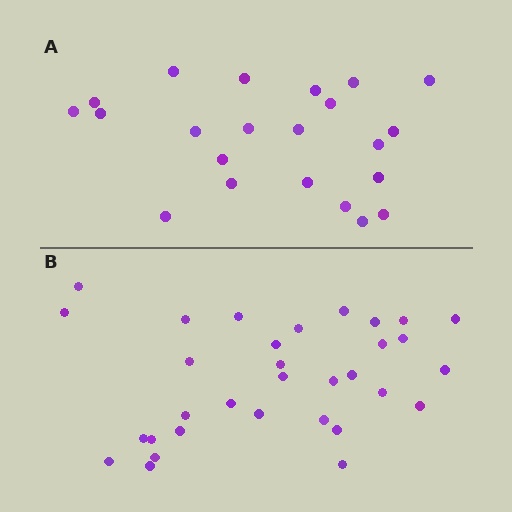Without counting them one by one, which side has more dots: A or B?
Region B (the bottom region) has more dots.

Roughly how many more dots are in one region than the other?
Region B has roughly 10 or so more dots than region A.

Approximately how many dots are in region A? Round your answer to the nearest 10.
About 20 dots. (The exact count is 22, which rounds to 20.)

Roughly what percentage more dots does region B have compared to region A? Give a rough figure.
About 45% more.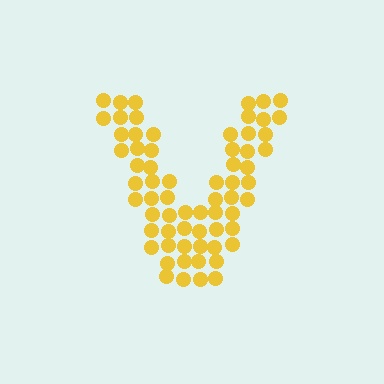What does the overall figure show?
The overall figure shows the letter V.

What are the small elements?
The small elements are circles.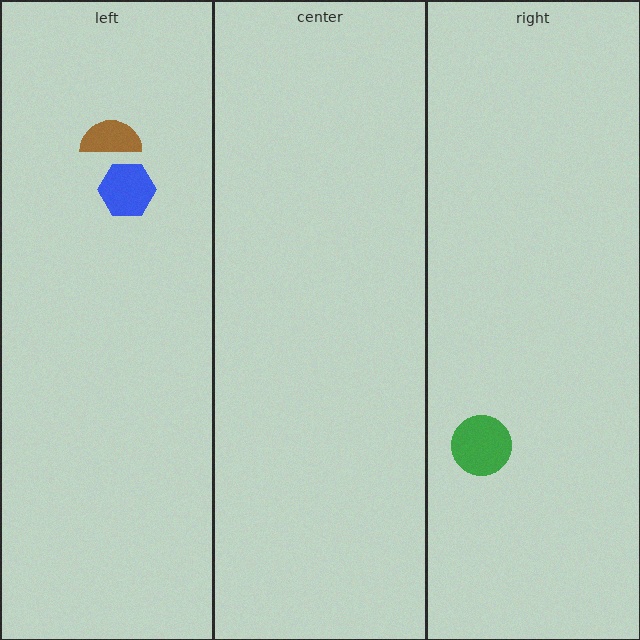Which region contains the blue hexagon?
The left region.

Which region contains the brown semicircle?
The left region.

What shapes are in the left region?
The blue hexagon, the brown semicircle.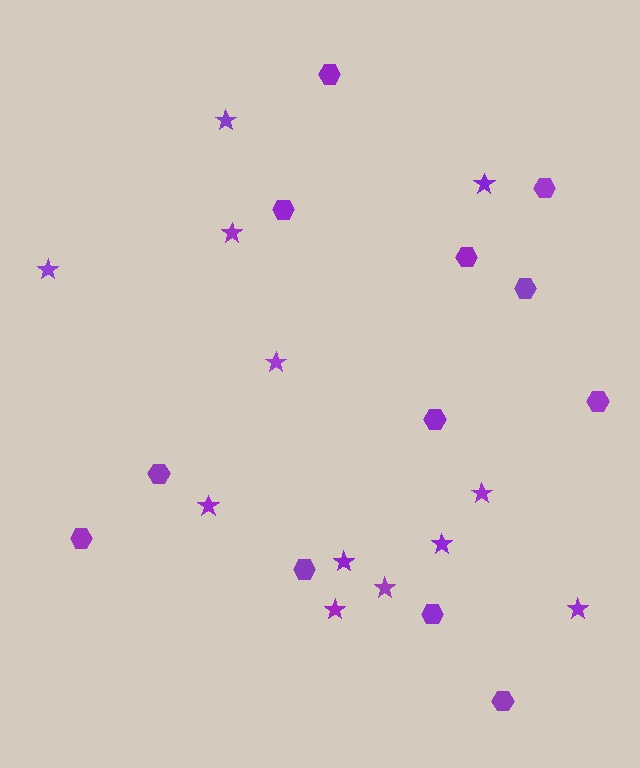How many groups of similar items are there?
There are 2 groups: one group of stars (12) and one group of hexagons (12).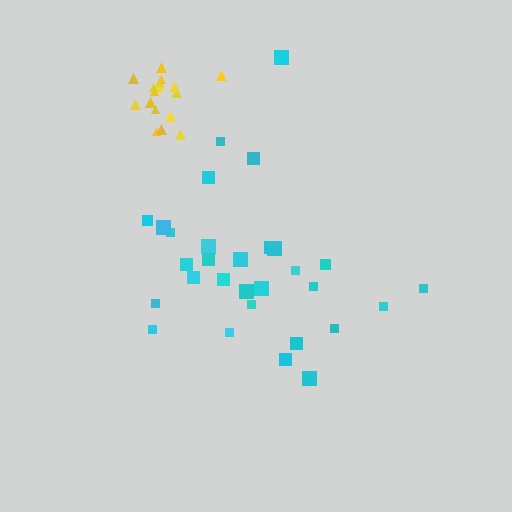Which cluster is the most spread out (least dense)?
Cyan.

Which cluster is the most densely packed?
Yellow.